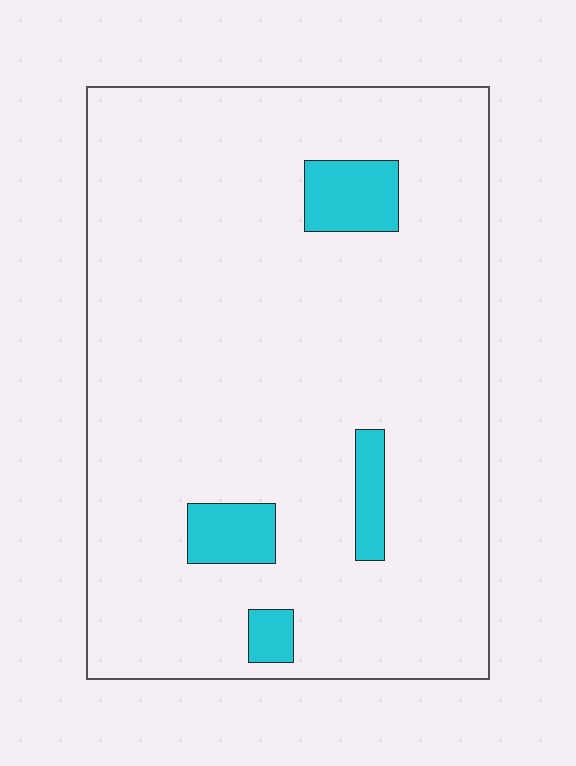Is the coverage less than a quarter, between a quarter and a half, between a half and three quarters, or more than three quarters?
Less than a quarter.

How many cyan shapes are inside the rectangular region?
4.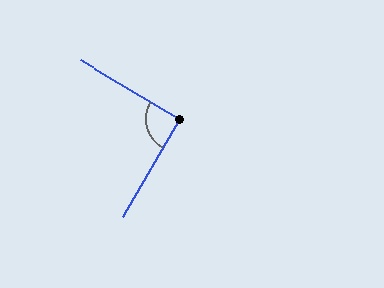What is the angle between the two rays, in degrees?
Approximately 90 degrees.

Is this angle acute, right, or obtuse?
It is approximately a right angle.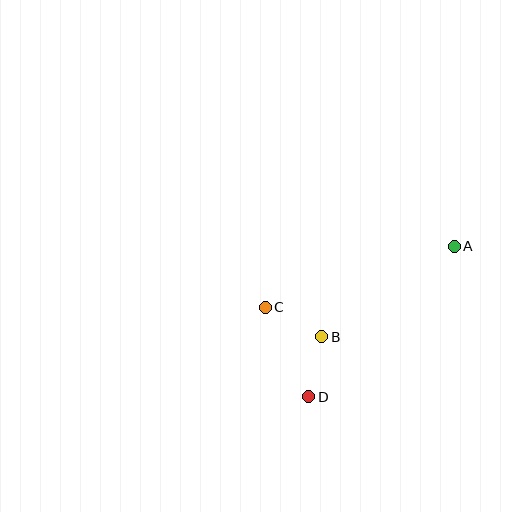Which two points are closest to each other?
Points B and D are closest to each other.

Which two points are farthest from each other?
Points A and D are farthest from each other.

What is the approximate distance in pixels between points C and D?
The distance between C and D is approximately 100 pixels.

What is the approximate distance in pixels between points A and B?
The distance between A and B is approximately 161 pixels.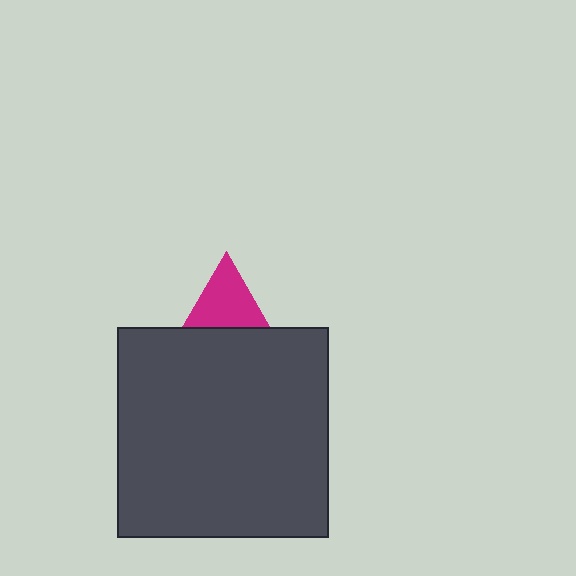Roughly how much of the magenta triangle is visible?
About half of it is visible (roughly 60%).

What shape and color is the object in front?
The object in front is a dark gray rectangle.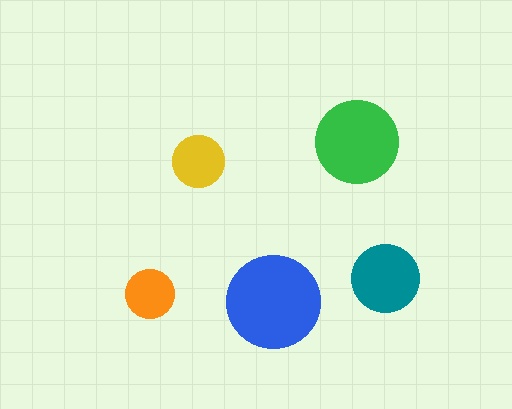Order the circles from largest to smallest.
the blue one, the green one, the teal one, the yellow one, the orange one.